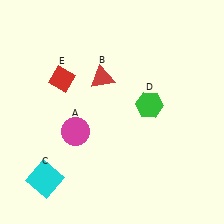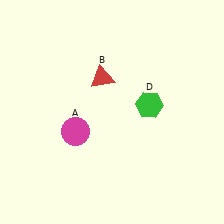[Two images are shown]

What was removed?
The cyan square (C), the red diamond (E) were removed in Image 2.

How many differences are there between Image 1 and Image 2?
There are 2 differences between the two images.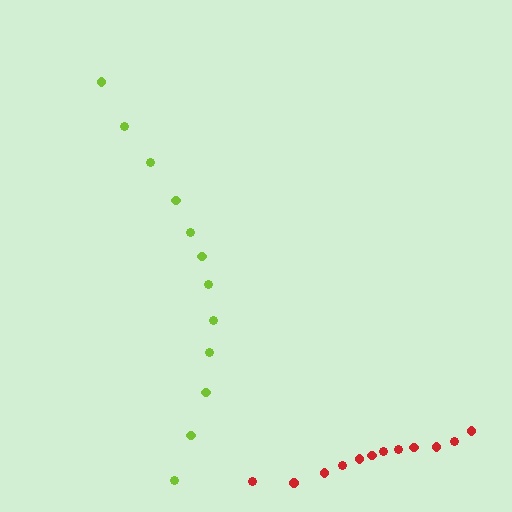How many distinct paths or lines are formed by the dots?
There are 2 distinct paths.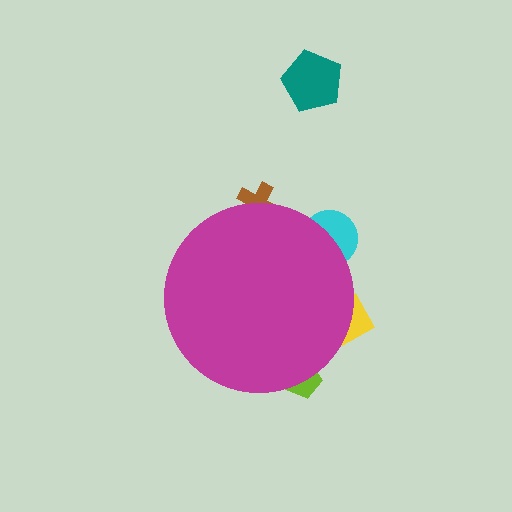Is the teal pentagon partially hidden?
No, the teal pentagon is fully visible.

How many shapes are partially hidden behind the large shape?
4 shapes are partially hidden.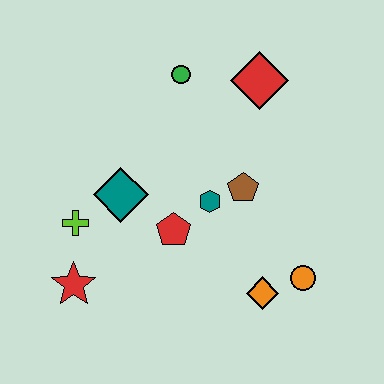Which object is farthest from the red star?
The red diamond is farthest from the red star.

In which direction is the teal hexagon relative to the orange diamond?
The teal hexagon is above the orange diamond.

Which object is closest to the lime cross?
The teal diamond is closest to the lime cross.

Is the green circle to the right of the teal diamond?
Yes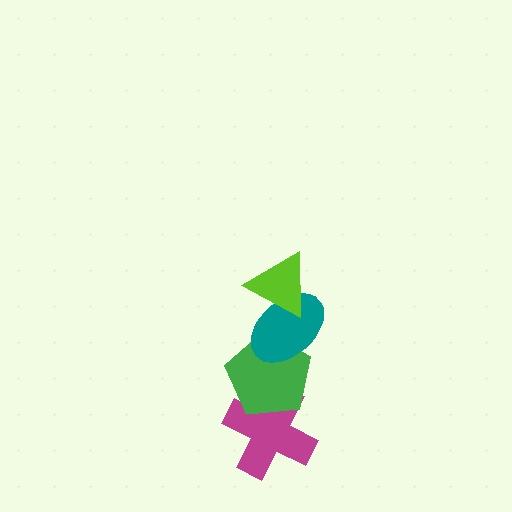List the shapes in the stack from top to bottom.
From top to bottom: the lime triangle, the teal ellipse, the green pentagon, the magenta cross.